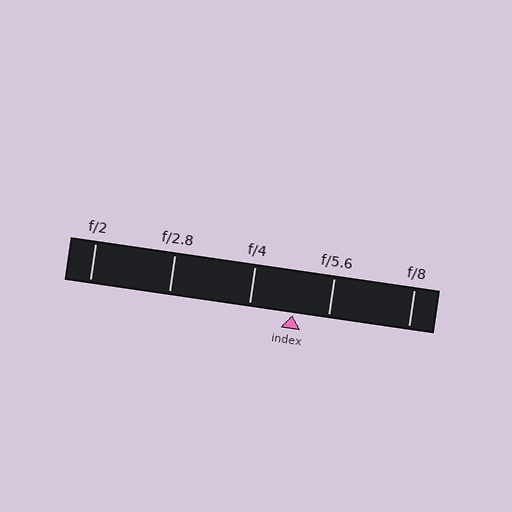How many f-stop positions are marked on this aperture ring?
There are 5 f-stop positions marked.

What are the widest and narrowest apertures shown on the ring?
The widest aperture shown is f/2 and the narrowest is f/8.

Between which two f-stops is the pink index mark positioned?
The index mark is between f/4 and f/5.6.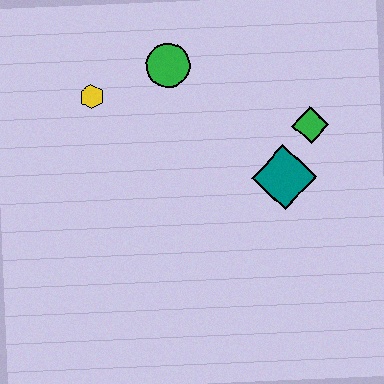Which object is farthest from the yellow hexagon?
The green diamond is farthest from the yellow hexagon.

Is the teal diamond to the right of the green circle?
Yes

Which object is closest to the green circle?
The yellow hexagon is closest to the green circle.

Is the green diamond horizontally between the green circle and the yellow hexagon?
No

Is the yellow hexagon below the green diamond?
No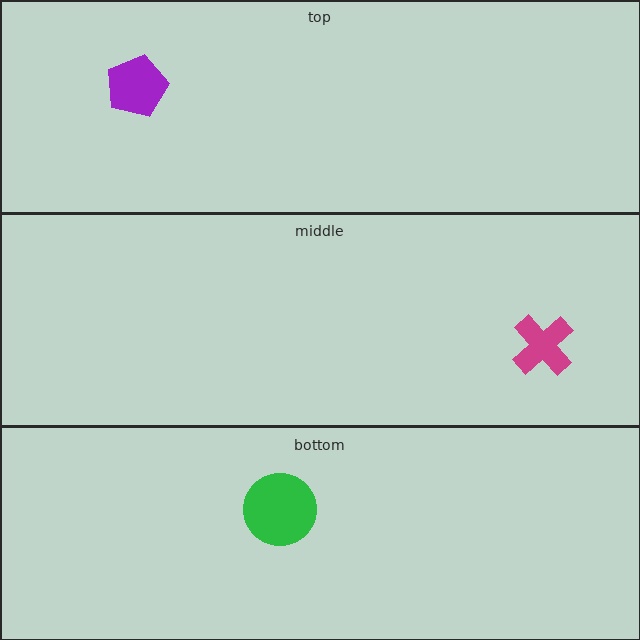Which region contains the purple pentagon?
The top region.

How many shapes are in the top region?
1.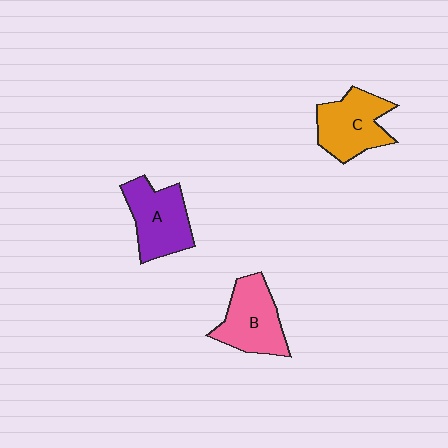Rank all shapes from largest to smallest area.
From largest to smallest: C (orange), A (purple), B (pink).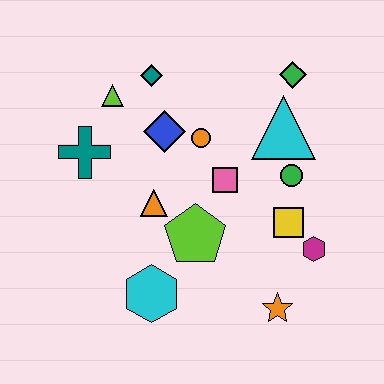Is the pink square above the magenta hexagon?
Yes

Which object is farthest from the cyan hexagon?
The green diamond is farthest from the cyan hexagon.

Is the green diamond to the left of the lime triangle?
No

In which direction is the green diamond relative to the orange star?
The green diamond is above the orange star.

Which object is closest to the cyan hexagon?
The lime pentagon is closest to the cyan hexagon.